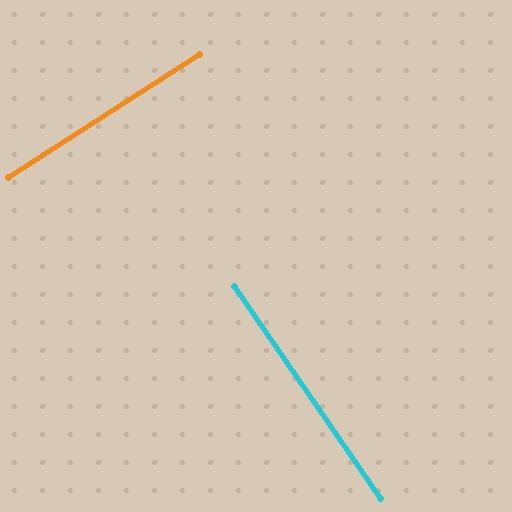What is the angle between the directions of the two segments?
Approximately 88 degrees.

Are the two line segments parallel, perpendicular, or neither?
Perpendicular — they meet at approximately 88°.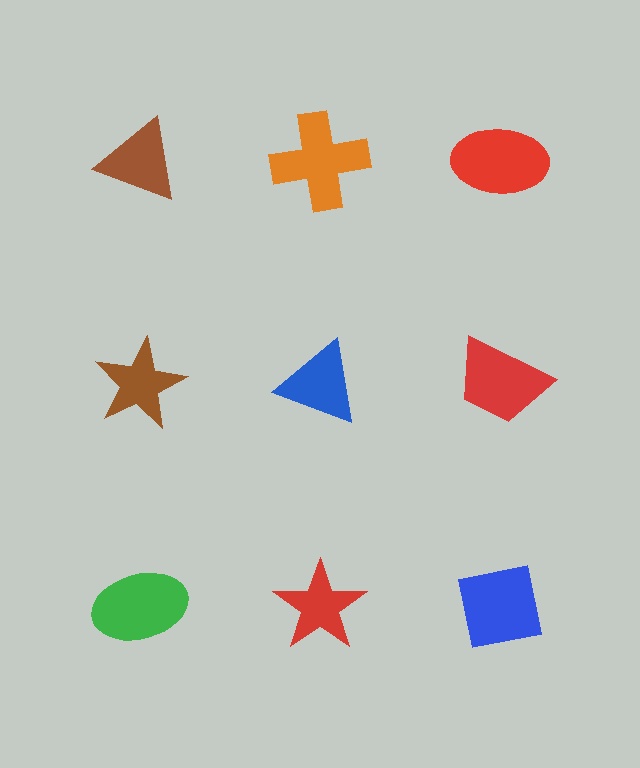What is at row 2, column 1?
A brown star.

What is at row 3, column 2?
A red star.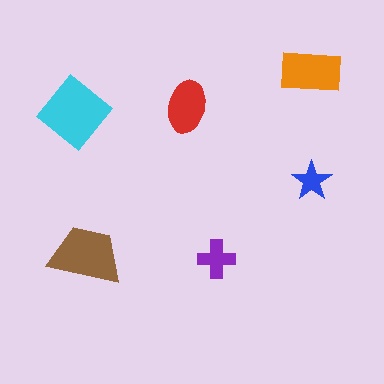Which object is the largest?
The cyan diamond.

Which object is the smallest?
The blue star.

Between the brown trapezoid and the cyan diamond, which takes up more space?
The cyan diamond.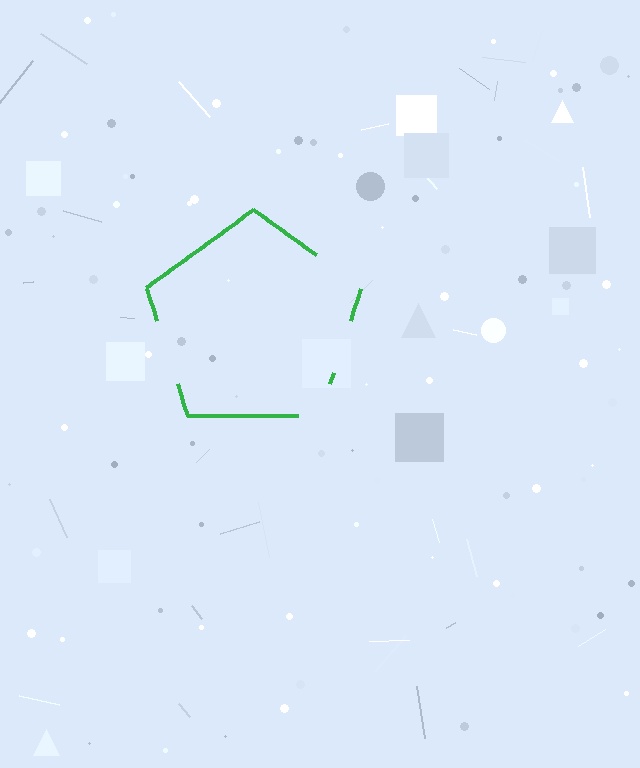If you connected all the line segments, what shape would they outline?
They would outline a pentagon.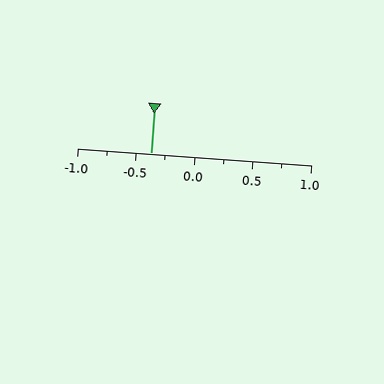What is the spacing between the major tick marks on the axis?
The major ticks are spaced 0.5 apart.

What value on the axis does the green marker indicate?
The marker indicates approximately -0.38.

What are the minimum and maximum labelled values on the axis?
The axis runs from -1.0 to 1.0.